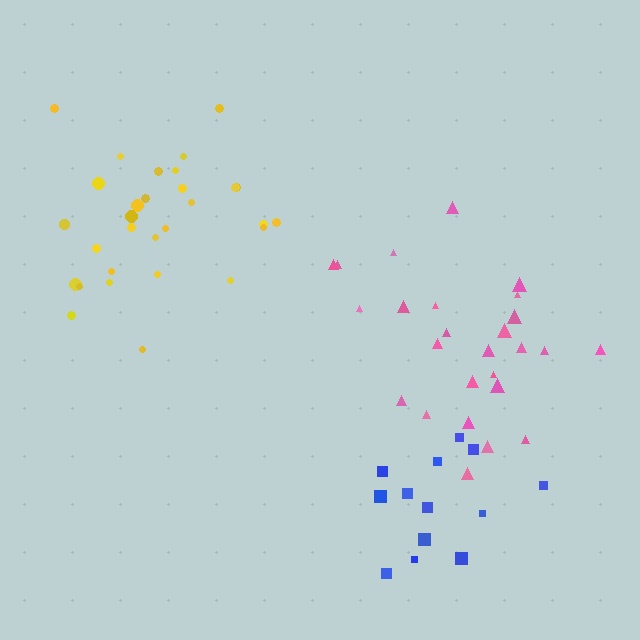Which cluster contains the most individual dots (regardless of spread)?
Yellow (30).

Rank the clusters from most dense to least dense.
yellow, blue, pink.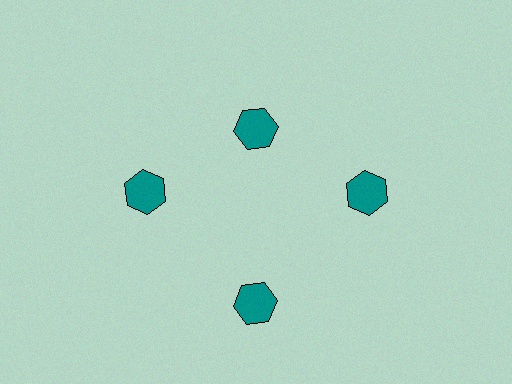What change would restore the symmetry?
The symmetry would be restored by moving it outward, back onto the ring so that all 4 hexagons sit at equal angles and equal distance from the center.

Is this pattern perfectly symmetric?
No. The 4 teal hexagons are arranged in a ring, but one element near the 12 o'clock position is pulled inward toward the center, breaking the 4-fold rotational symmetry.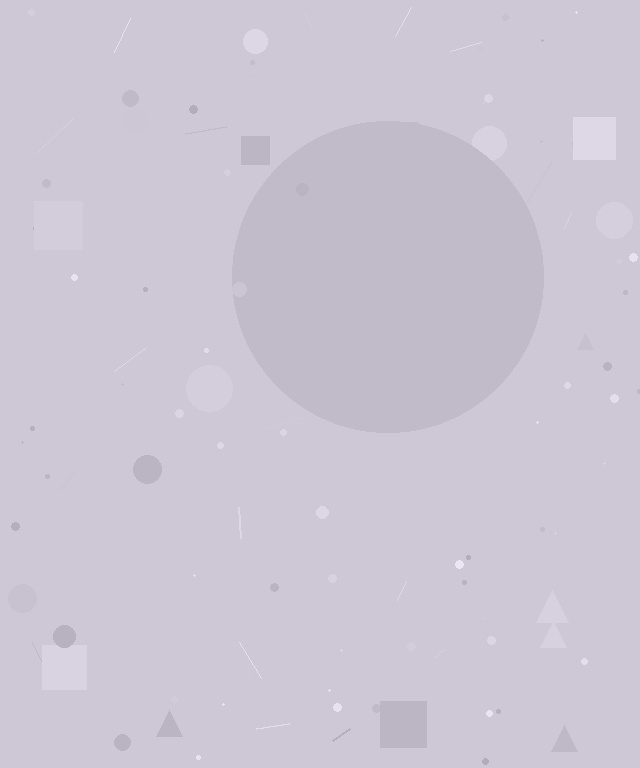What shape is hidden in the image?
A circle is hidden in the image.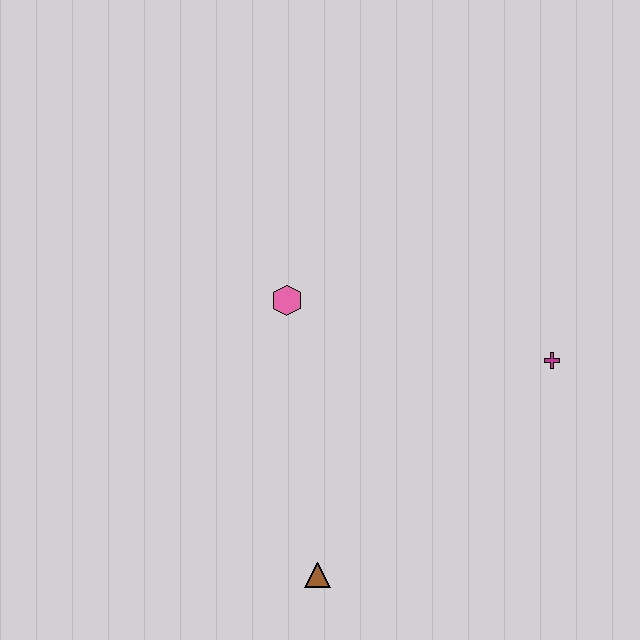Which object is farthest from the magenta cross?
The brown triangle is farthest from the magenta cross.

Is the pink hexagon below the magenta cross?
No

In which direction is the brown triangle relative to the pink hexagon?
The brown triangle is below the pink hexagon.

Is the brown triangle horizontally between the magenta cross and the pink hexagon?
Yes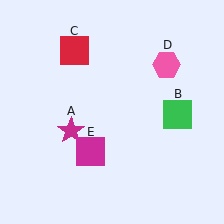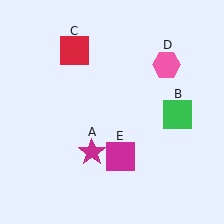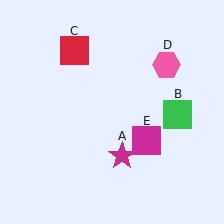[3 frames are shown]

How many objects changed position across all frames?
2 objects changed position: magenta star (object A), magenta square (object E).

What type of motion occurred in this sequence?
The magenta star (object A), magenta square (object E) rotated counterclockwise around the center of the scene.